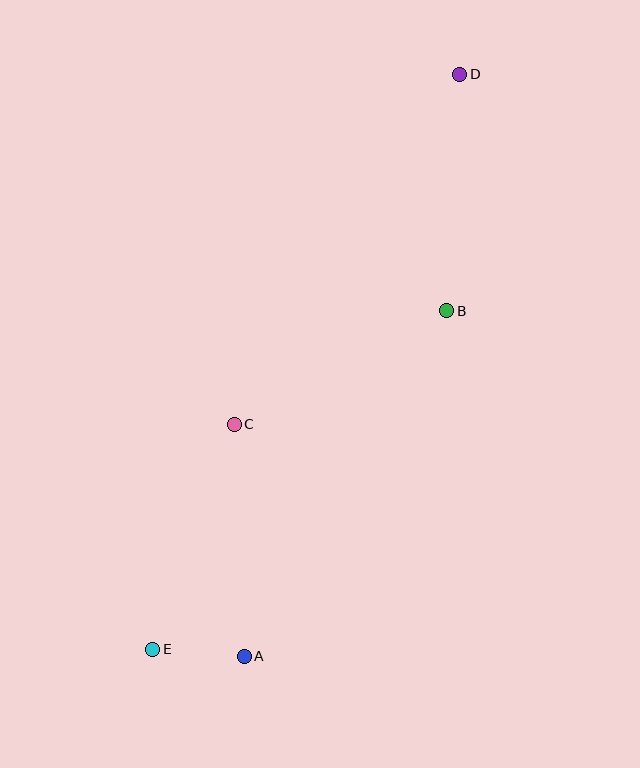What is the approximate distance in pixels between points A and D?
The distance between A and D is approximately 621 pixels.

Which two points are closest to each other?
Points A and E are closest to each other.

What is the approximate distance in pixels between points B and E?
The distance between B and E is approximately 448 pixels.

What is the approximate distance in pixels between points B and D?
The distance between B and D is approximately 237 pixels.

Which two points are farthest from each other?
Points D and E are farthest from each other.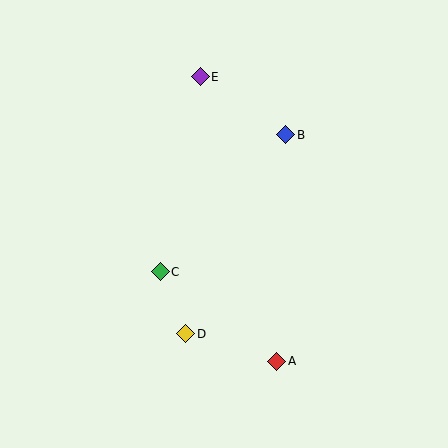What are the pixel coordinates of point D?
Point D is at (186, 334).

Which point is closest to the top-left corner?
Point E is closest to the top-left corner.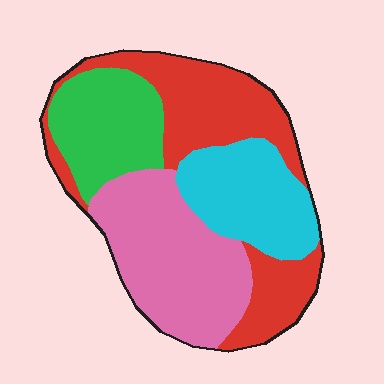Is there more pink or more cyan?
Pink.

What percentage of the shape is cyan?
Cyan takes up less than a quarter of the shape.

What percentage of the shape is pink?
Pink covers 30% of the shape.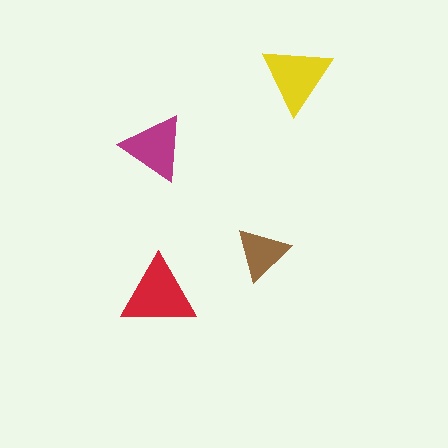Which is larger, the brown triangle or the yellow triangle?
The yellow one.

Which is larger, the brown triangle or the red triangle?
The red one.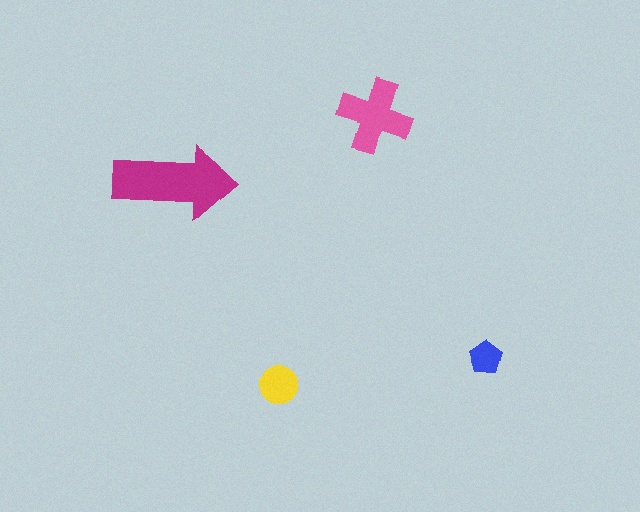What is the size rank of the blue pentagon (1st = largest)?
4th.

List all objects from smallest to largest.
The blue pentagon, the yellow circle, the pink cross, the magenta arrow.